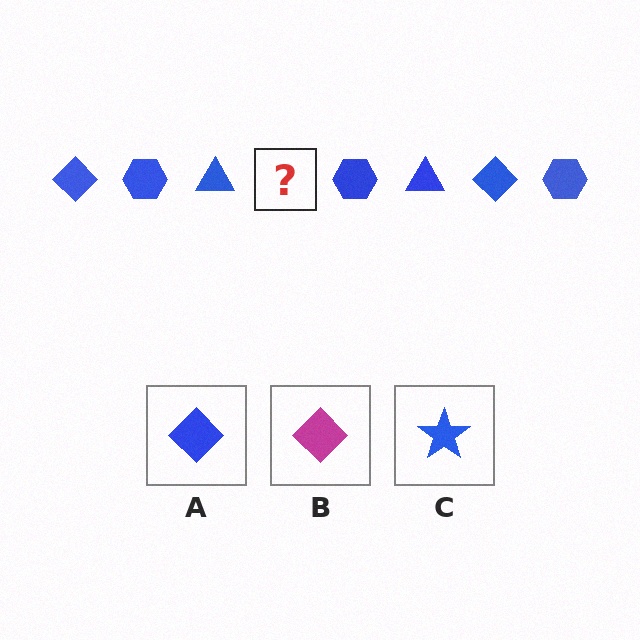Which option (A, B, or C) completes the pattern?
A.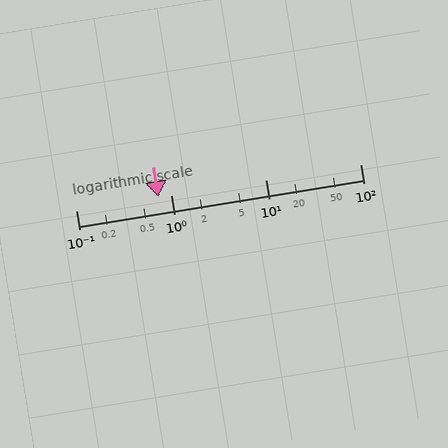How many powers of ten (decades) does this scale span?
The scale spans 3 decades, from 0.1 to 100.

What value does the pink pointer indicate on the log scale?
The pointer indicates approximately 0.74.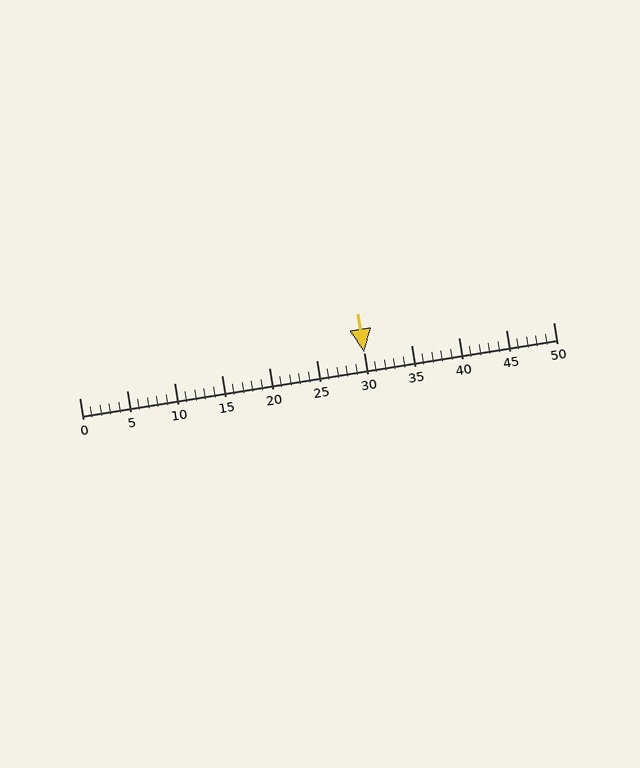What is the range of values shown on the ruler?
The ruler shows values from 0 to 50.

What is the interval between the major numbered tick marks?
The major tick marks are spaced 5 units apart.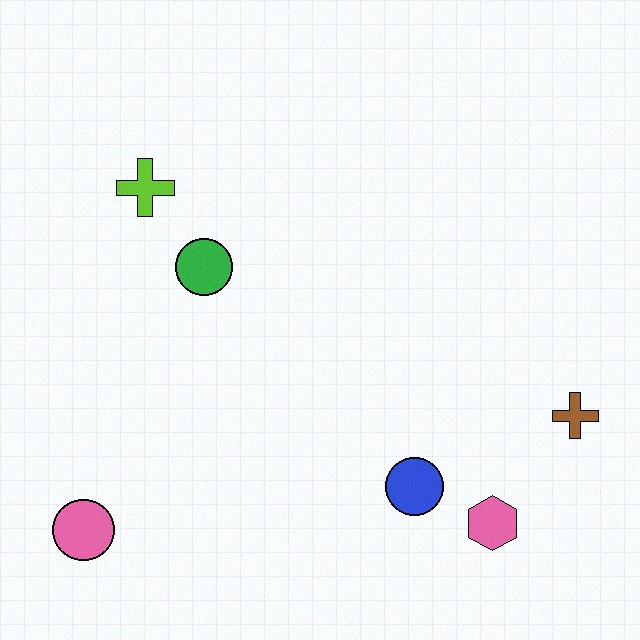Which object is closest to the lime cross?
The green circle is closest to the lime cross.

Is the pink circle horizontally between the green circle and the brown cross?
No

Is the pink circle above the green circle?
No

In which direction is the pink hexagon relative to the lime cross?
The pink hexagon is to the right of the lime cross.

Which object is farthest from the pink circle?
The brown cross is farthest from the pink circle.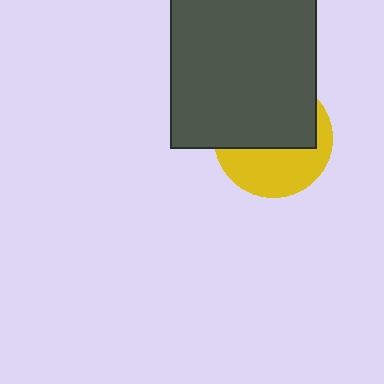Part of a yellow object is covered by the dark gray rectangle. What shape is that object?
It is a circle.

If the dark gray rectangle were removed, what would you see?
You would see the complete yellow circle.